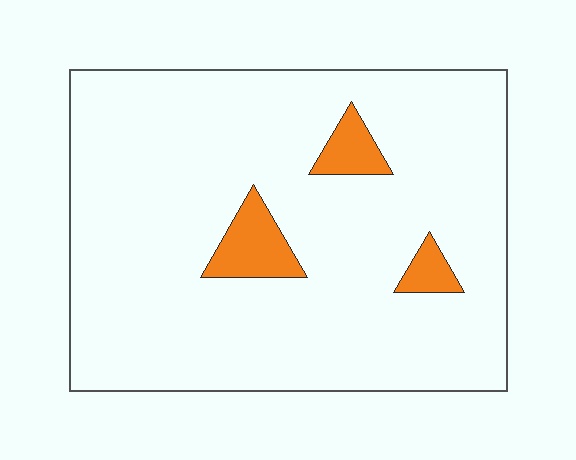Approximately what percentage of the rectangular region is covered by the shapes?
Approximately 5%.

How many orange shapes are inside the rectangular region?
3.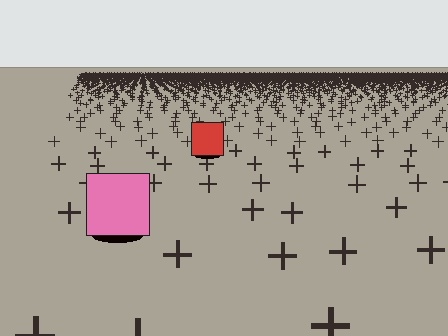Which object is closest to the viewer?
The pink square is closest. The texture marks near it are larger and more spread out.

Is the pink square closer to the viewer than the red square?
Yes. The pink square is closer — you can tell from the texture gradient: the ground texture is coarser near it.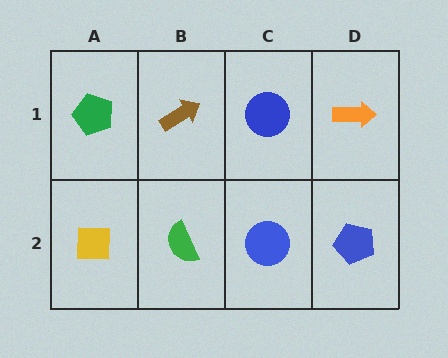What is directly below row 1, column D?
A blue pentagon.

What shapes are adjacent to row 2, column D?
An orange arrow (row 1, column D), a blue circle (row 2, column C).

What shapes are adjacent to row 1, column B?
A green semicircle (row 2, column B), a green pentagon (row 1, column A), a blue circle (row 1, column C).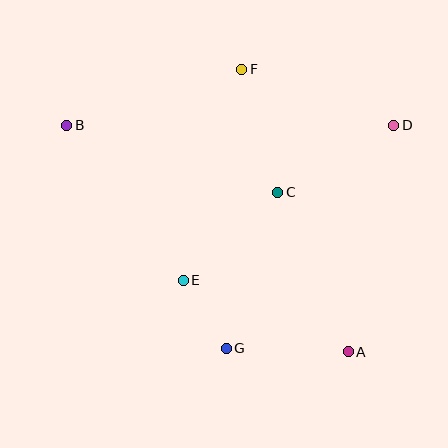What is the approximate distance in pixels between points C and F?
The distance between C and F is approximately 128 pixels.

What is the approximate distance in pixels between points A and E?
The distance between A and E is approximately 180 pixels.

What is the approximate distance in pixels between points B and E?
The distance between B and E is approximately 194 pixels.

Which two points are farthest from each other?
Points A and B are farthest from each other.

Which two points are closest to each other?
Points E and G are closest to each other.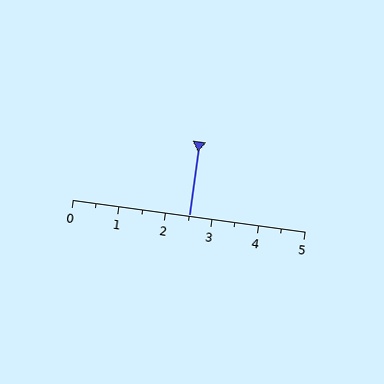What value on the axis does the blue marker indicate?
The marker indicates approximately 2.5.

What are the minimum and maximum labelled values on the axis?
The axis runs from 0 to 5.